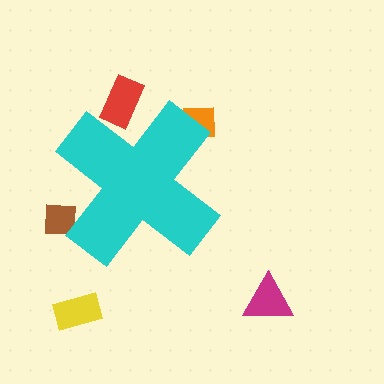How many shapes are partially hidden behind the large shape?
3 shapes are partially hidden.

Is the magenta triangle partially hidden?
No, the magenta triangle is fully visible.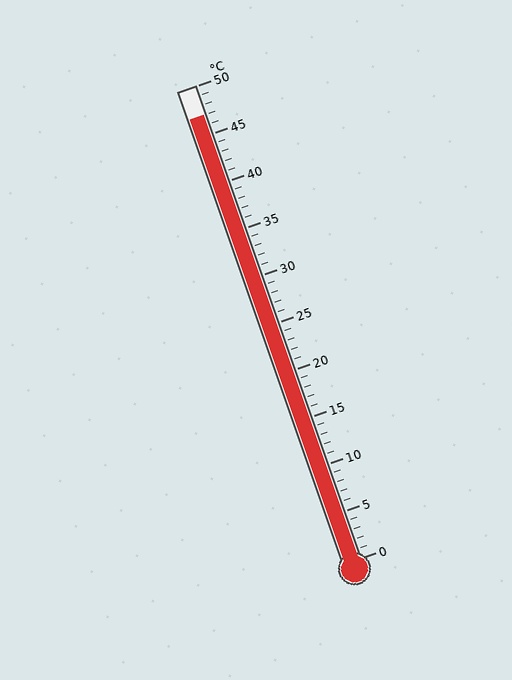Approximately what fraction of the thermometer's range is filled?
The thermometer is filled to approximately 95% of its range.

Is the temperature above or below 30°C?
The temperature is above 30°C.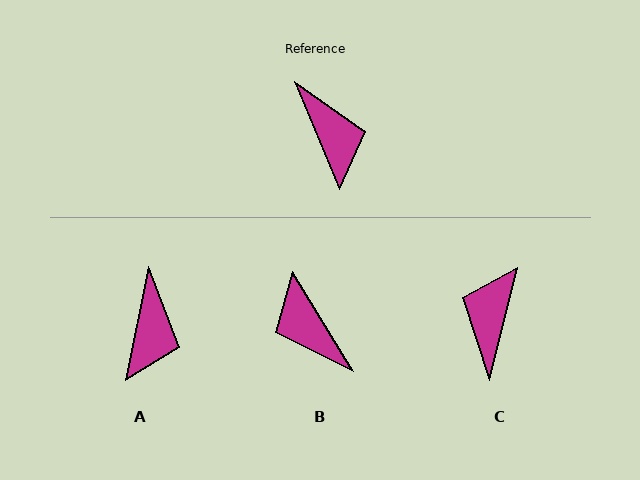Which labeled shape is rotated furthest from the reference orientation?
B, about 171 degrees away.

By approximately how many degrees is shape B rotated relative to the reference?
Approximately 171 degrees clockwise.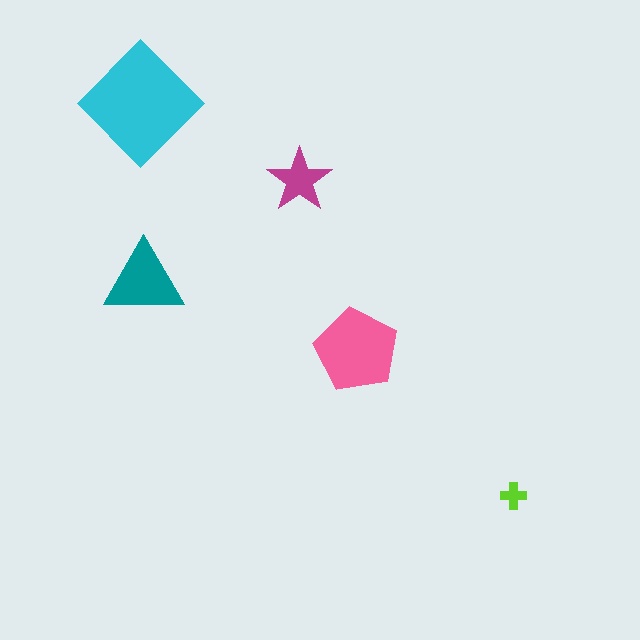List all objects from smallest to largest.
The lime cross, the magenta star, the teal triangle, the pink pentagon, the cyan diamond.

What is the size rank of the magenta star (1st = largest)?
4th.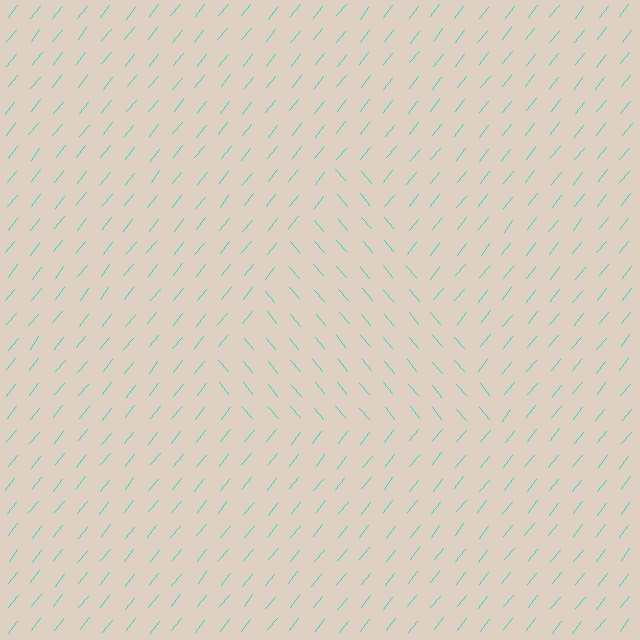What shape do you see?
I see a triangle.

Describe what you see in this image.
The image is filled with small cyan line segments. A triangle region in the image has lines oriented differently from the surrounding lines, creating a visible texture boundary.